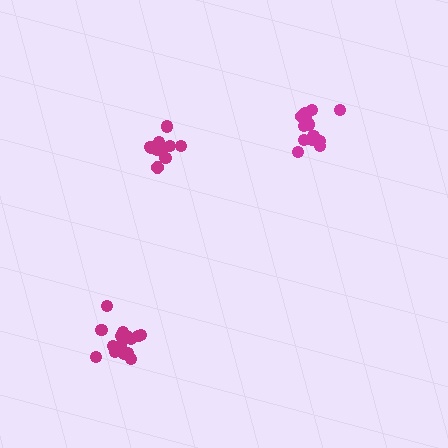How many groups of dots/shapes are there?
There are 3 groups.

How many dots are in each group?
Group 1: 13 dots, Group 2: 11 dots, Group 3: 16 dots (40 total).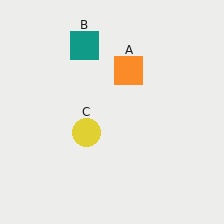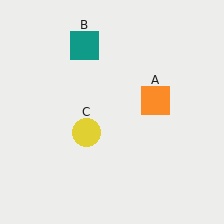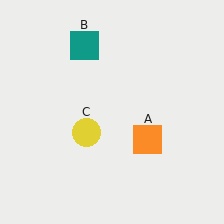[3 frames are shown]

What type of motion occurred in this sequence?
The orange square (object A) rotated clockwise around the center of the scene.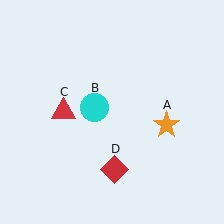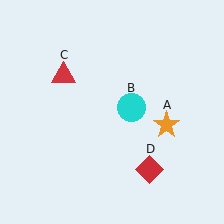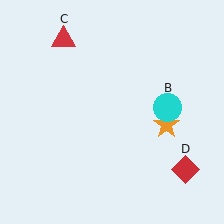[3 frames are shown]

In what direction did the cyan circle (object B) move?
The cyan circle (object B) moved right.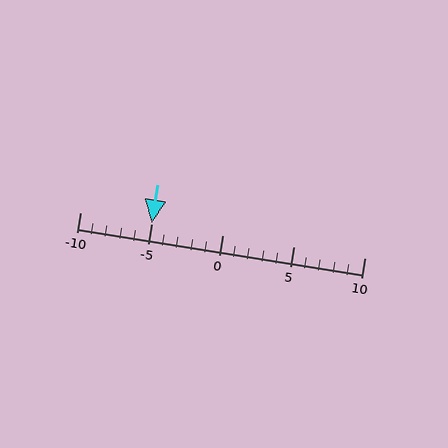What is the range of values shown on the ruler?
The ruler shows values from -10 to 10.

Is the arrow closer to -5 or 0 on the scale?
The arrow is closer to -5.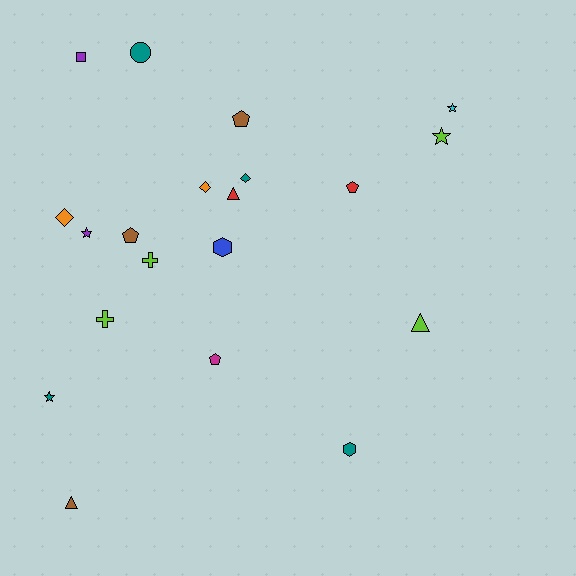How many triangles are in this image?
There are 3 triangles.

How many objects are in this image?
There are 20 objects.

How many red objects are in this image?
There are 2 red objects.